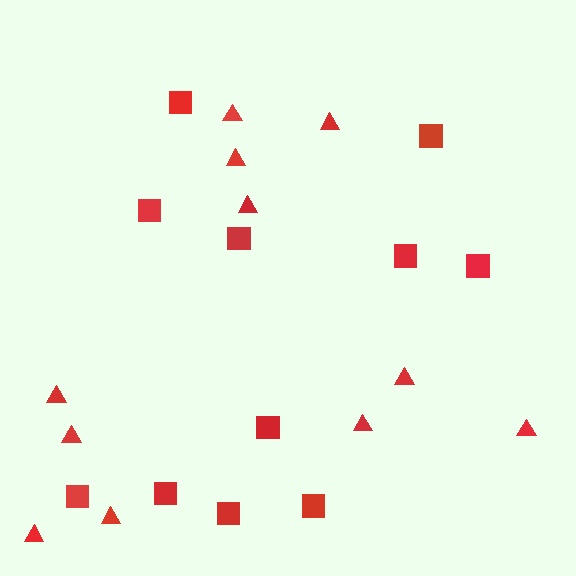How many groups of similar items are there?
There are 2 groups: one group of triangles (11) and one group of squares (11).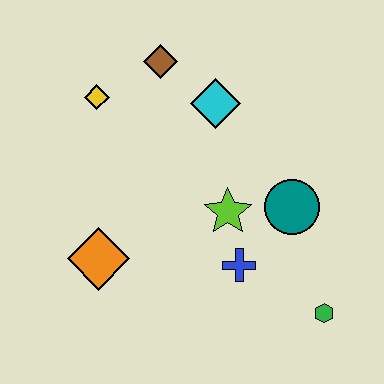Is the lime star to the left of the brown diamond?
No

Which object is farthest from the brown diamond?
The green hexagon is farthest from the brown diamond.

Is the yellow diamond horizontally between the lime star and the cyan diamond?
No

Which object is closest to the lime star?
The blue cross is closest to the lime star.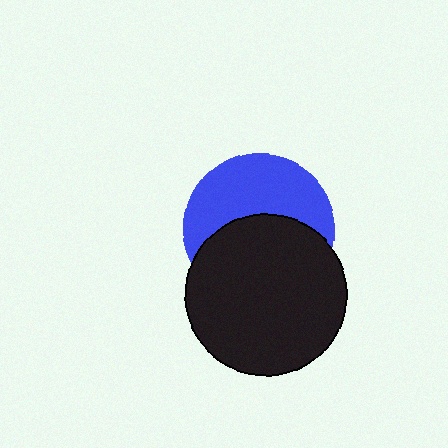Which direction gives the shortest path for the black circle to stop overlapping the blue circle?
Moving down gives the shortest separation.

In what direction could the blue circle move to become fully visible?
The blue circle could move up. That would shift it out from behind the black circle entirely.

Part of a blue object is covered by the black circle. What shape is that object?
It is a circle.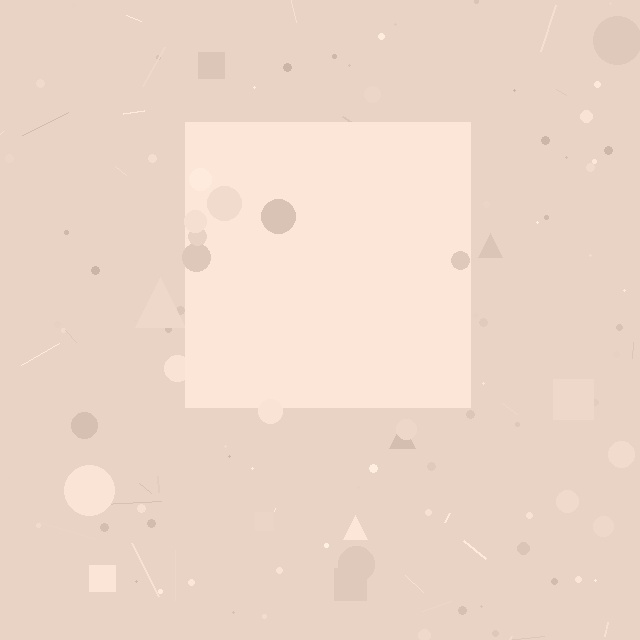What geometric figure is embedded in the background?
A square is embedded in the background.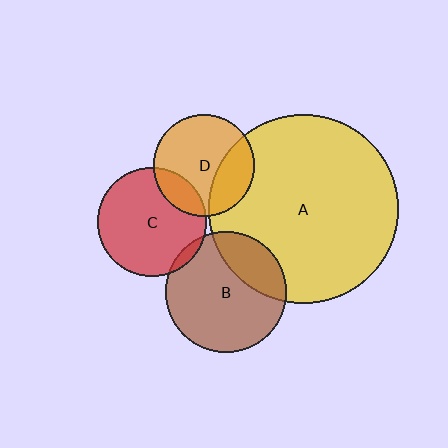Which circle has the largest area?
Circle A (yellow).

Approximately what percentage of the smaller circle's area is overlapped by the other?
Approximately 15%.